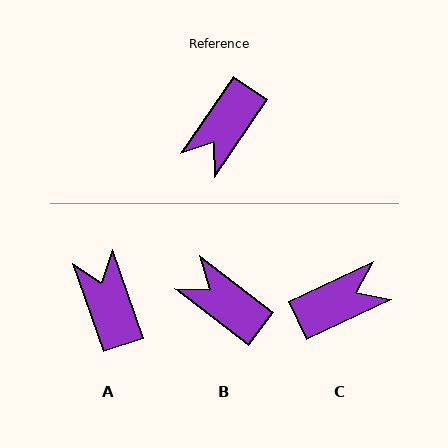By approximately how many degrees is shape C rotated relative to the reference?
Approximately 150 degrees counter-clockwise.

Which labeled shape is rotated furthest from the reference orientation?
C, about 150 degrees away.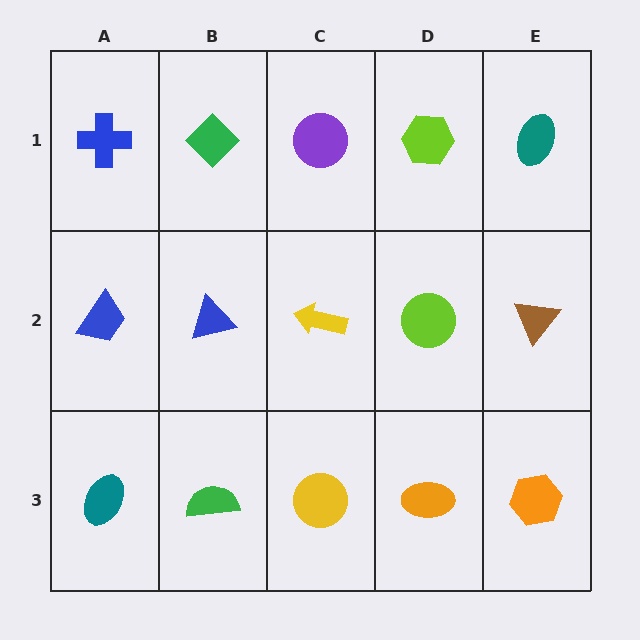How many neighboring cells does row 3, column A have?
2.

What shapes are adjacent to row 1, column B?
A blue triangle (row 2, column B), a blue cross (row 1, column A), a purple circle (row 1, column C).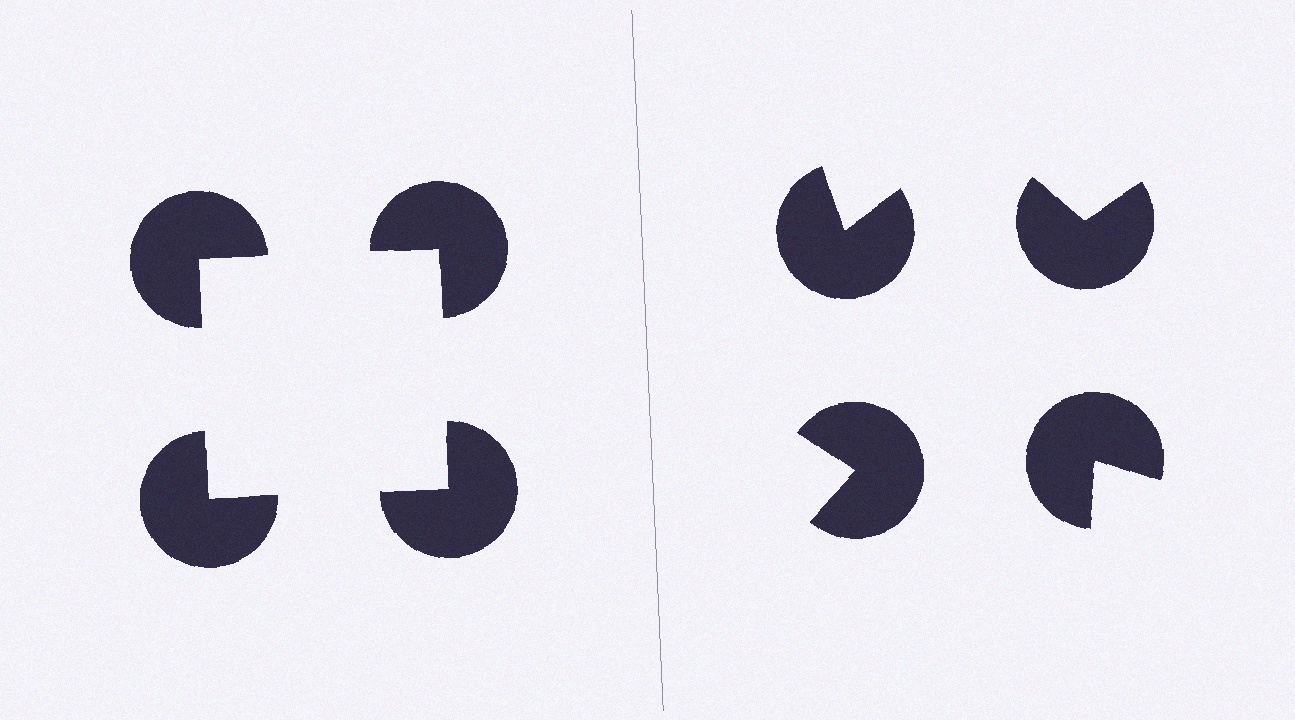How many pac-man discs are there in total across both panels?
8 — 4 on each side.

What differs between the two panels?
The pac-man discs are positioned identically on both sides; only the wedge orientations differ. On the left they align to a square; on the right they are misaligned.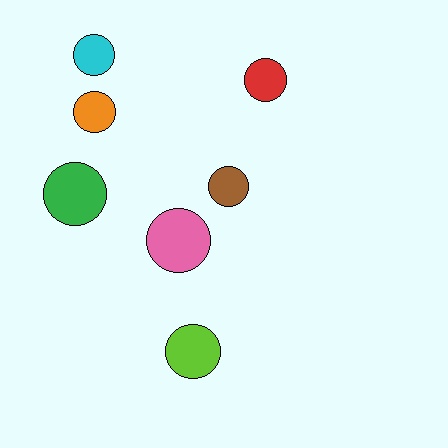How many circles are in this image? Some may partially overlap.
There are 7 circles.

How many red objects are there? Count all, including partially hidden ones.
There is 1 red object.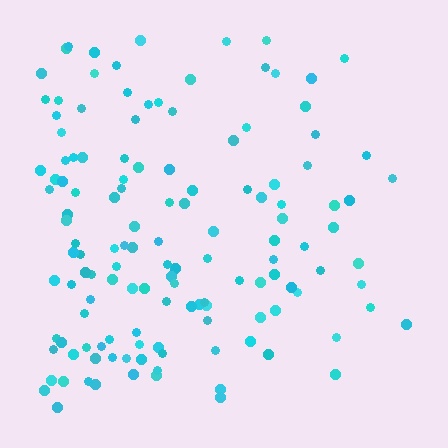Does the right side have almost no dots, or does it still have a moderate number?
Still a moderate number, just noticeably fewer than the left.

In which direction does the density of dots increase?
From right to left, with the left side densest.